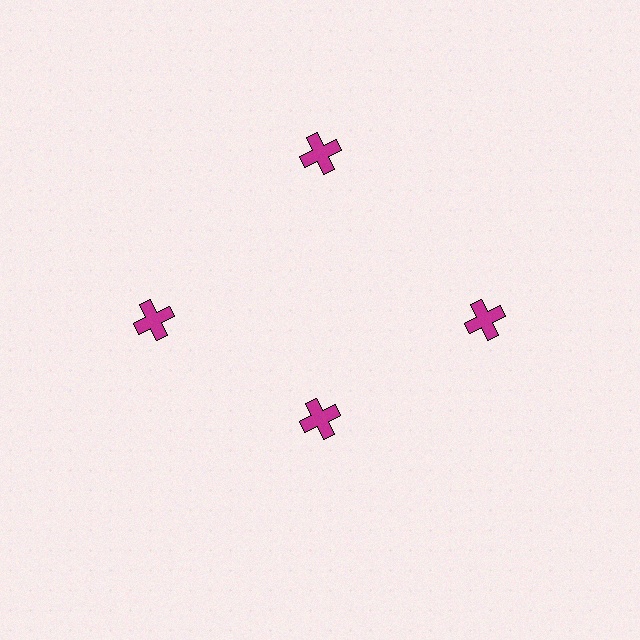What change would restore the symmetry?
The symmetry would be restored by moving it outward, back onto the ring so that all 4 crosses sit at equal angles and equal distance from the center.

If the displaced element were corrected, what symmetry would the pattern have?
It would have 4-fold rotational symmetry — the pattern would map onto itself every 90 degrees.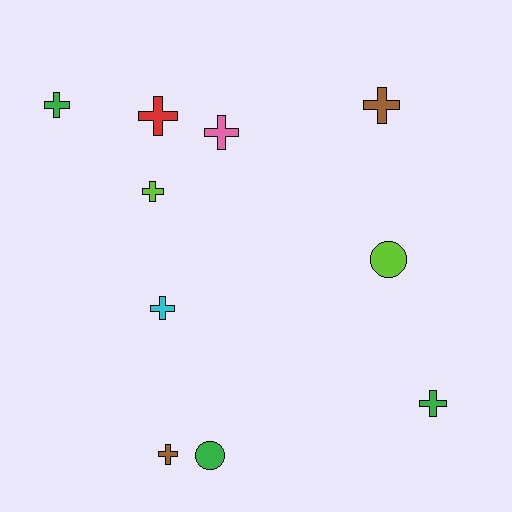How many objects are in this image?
There are 10 objects.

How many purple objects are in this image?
There are no purple objects.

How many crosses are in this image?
There are 8 crosses.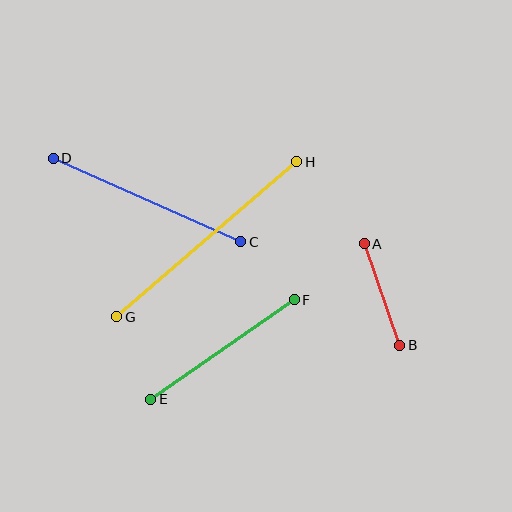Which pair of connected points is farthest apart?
Points G and H are farthest apart.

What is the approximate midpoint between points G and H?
The midpoint is at approximately (207, 239) pixels.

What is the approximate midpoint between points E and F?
The midpoint is at approximately (223, 349) pixels.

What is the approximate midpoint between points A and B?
The midpoint is at approximately (382, 295) pixels.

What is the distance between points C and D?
The distance is approximately 205 pixels.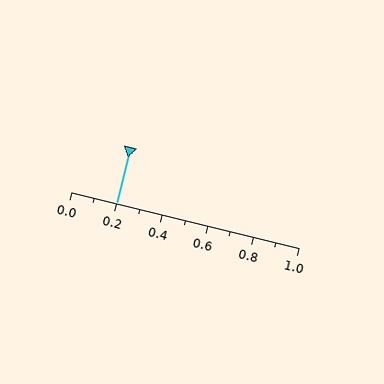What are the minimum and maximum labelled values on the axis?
The axis runs from 0.0 to 1.0.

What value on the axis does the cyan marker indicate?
The marker indicates approximately 0.2.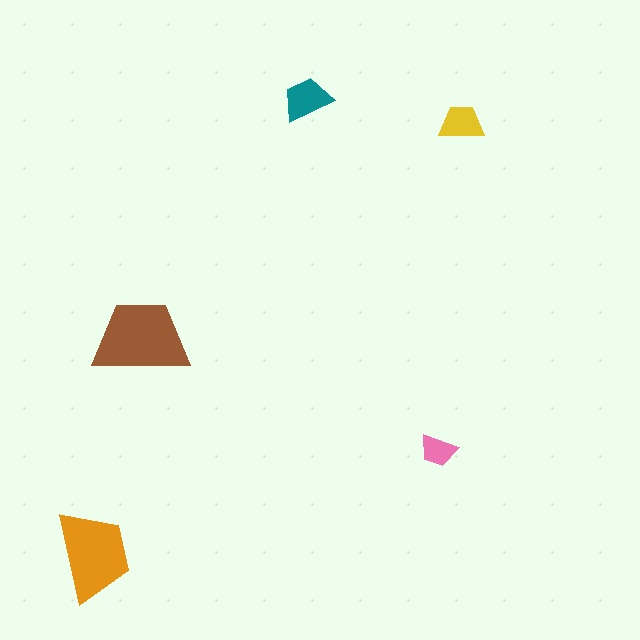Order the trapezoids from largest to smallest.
the brown one, the orange one, the teal one, the yellow one, the pink one.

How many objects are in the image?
There are 5 objects in the image.